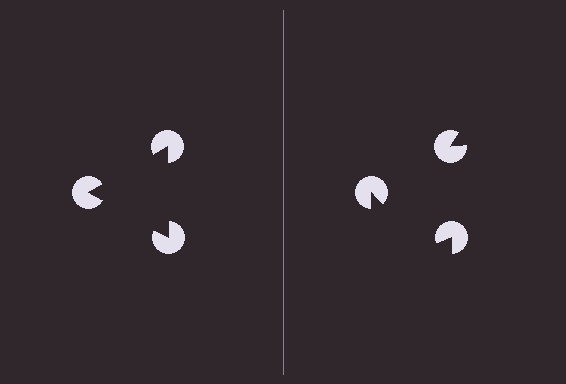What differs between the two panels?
The pac-man discs are positioned identically on both sides; only the wedge orientations differ. On the left they align to a triangle; on the right they are misaligned.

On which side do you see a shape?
An illusory triangle appears on the left side. On the right side the wedge cuts are rotated, so no coherent shape forms.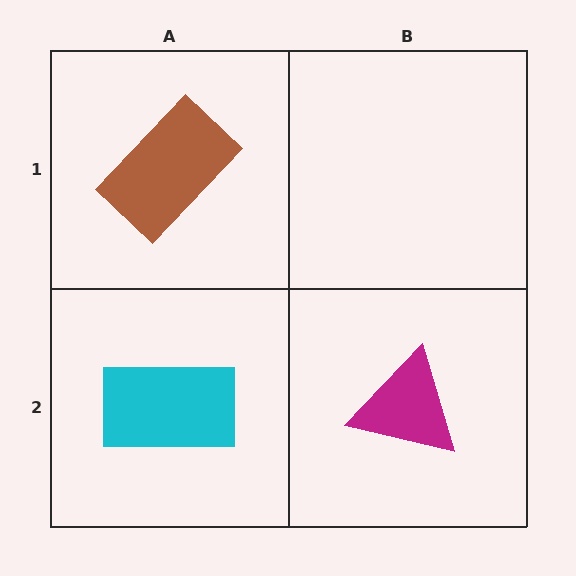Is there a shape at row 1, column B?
No, that cell is empty.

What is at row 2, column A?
A cyan rectangle.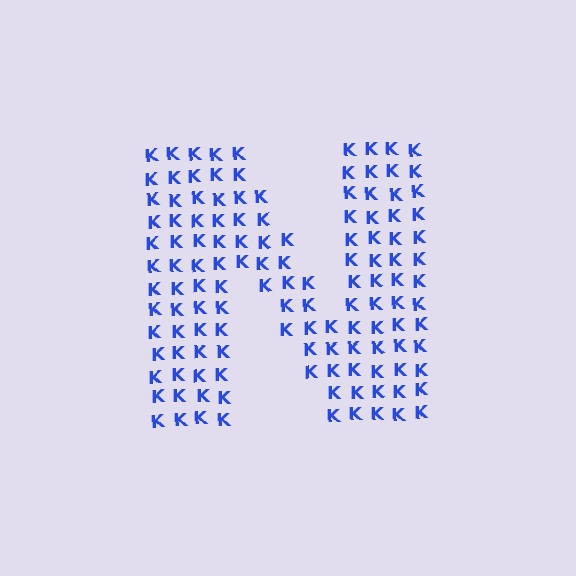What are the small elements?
The small elements are letter K's.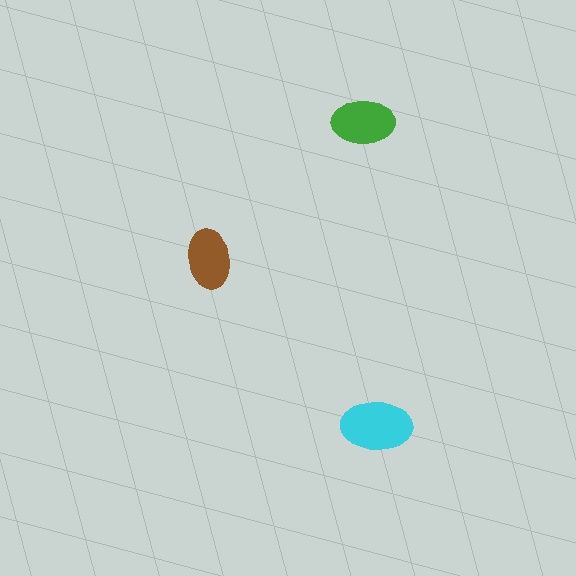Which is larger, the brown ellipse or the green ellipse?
The green one.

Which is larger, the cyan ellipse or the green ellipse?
The cyan one.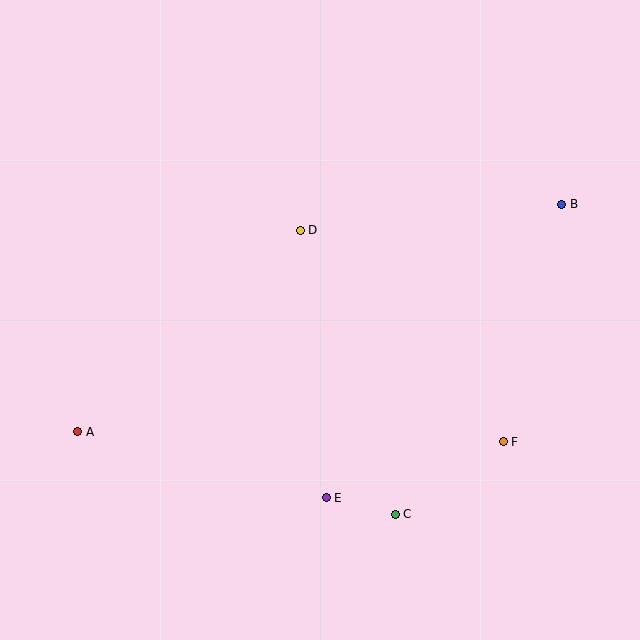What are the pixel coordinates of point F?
Point F is at (503, 442).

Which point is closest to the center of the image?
Point D at (300, 230) is closest to the center.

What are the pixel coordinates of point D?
Point D is at (300, 230).